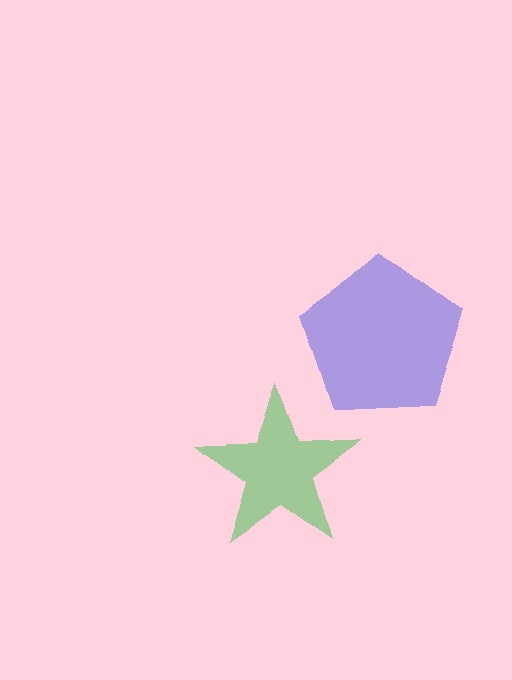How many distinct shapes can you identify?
There are 2 distinct shapes: a green star, a blue pentagon.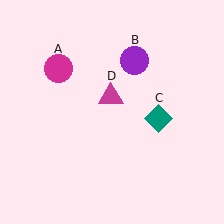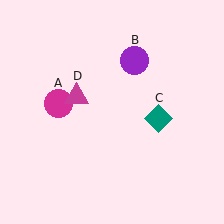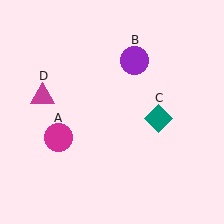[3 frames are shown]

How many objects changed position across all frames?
2 objects changed position: magenta circle (object A), magenta triangle (object D).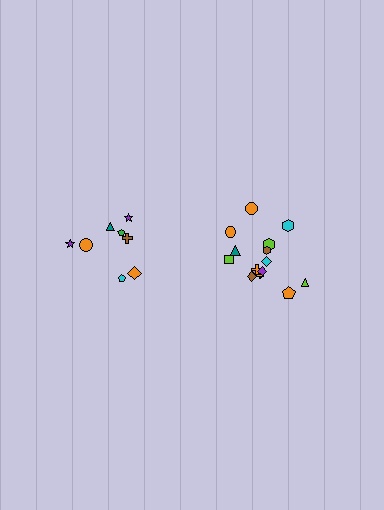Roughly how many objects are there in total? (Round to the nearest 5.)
Roughly 25 objects in total.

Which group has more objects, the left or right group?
The right group.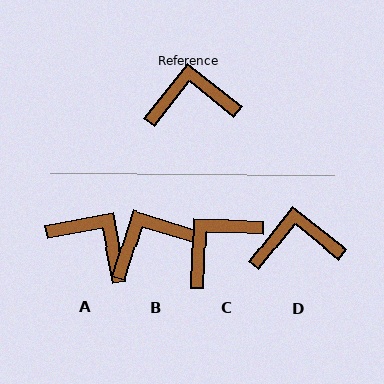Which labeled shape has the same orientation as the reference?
D.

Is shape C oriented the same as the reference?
No, it is off by about 37 degrees.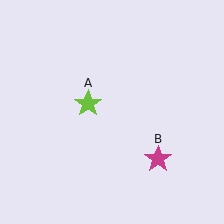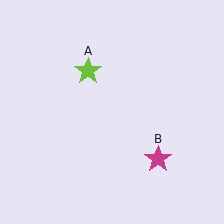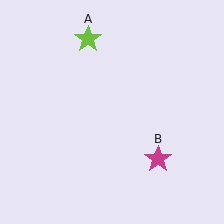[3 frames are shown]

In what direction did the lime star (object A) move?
The lime star (object A) moved up.